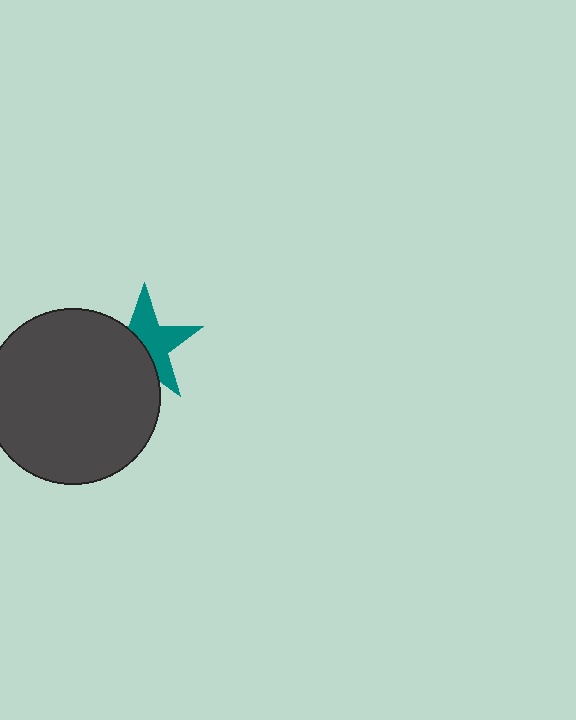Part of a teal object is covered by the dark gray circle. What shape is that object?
It is a star.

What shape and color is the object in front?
The object in front is a dark gray circle.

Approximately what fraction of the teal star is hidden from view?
Roughly 45% of the teal star is hidden behind the dark gray circle.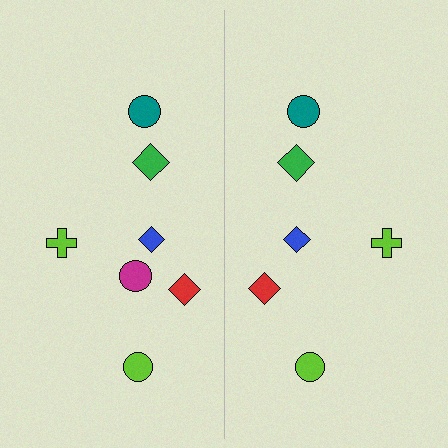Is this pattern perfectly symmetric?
No, the pattern is not perfectly symmetric. A magenta circle is missing from the right side.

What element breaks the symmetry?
A magenta circle is missing from the right side.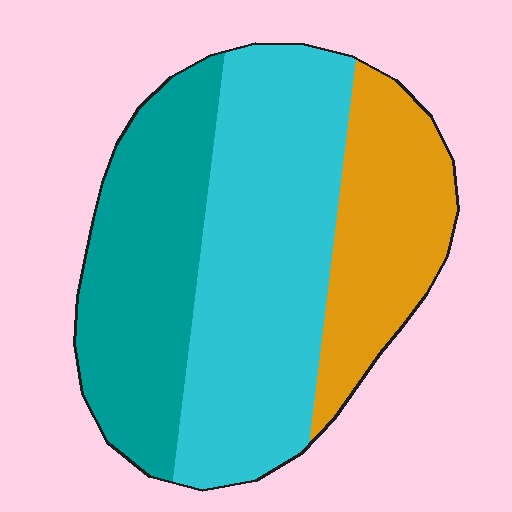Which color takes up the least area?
Orange, at roughly 25%.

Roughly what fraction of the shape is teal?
Teal covers 31% of the shape.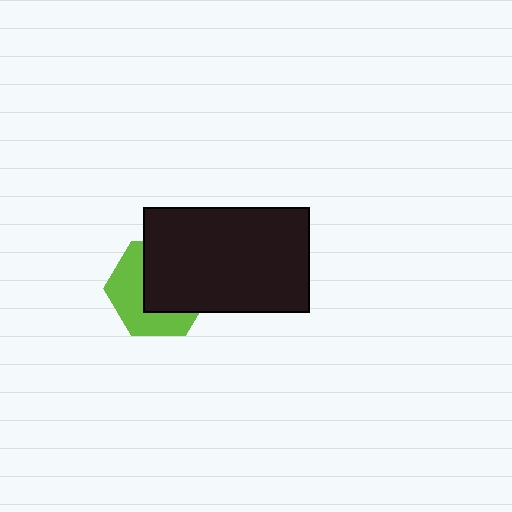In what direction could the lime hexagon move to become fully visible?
The lime hexagon could move toward the lower-left. That would shift it out from behind the black rectangle entirely.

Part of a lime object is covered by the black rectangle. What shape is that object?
It is a hexagon.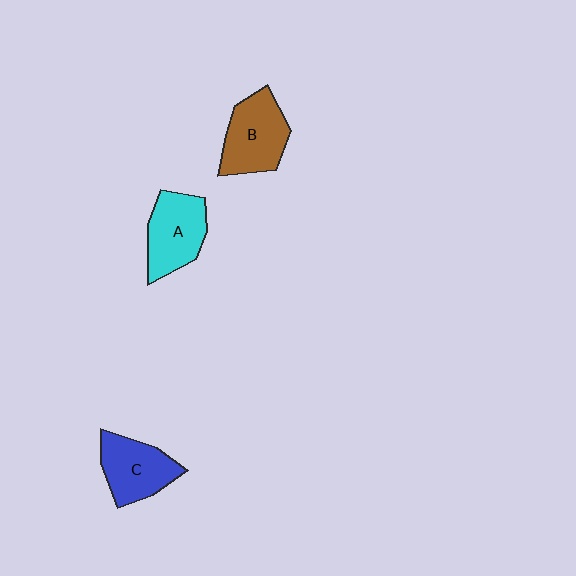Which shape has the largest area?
Shape B (brown).